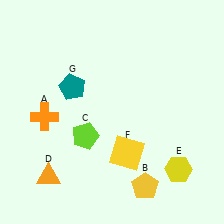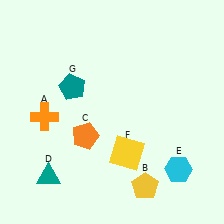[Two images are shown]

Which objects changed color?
C changed from lime to orange. D changed from orange to teal. E changed from yellow to cyan.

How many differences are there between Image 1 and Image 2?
There are 3 differences between the two images.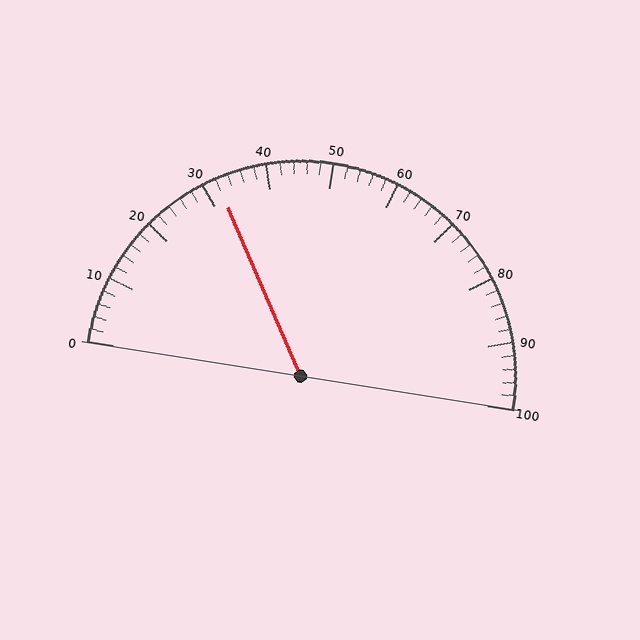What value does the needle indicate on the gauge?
The needle indicates approximately 32.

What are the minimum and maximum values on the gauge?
The gauge ranges from 0 to 100.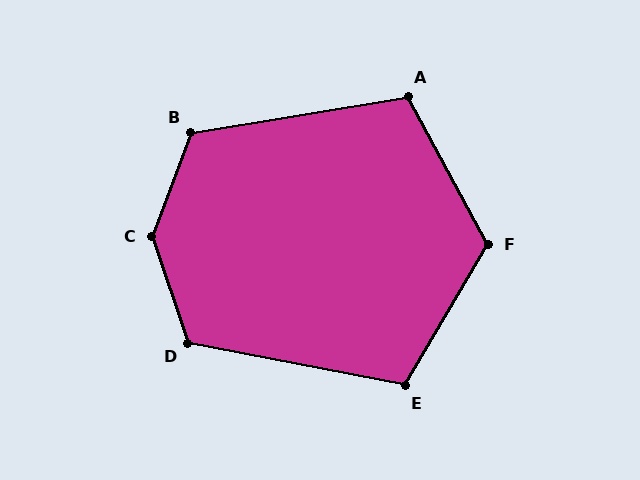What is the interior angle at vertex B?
Approximately 120 degrees (obtuse).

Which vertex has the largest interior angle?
C, at approximately 141 degrees.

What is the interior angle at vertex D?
Approximately 119 degrees (obtuse).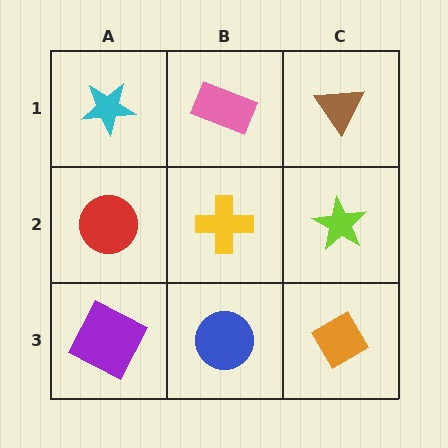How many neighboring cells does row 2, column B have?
4.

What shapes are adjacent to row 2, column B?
A pink rectangle (row 1, column B), a blue circle (row 3, column B), a red circle (row 2, column A), a lime star (row 2, column C).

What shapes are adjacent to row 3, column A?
A red circle (row 2, column A), a blue circle (row 3, column B).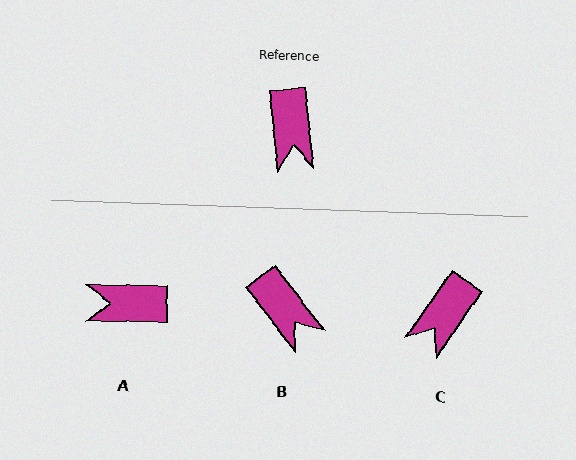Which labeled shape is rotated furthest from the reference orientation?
A, about 97 degrees away.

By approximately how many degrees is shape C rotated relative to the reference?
Approximately 40 degrees clockwise.